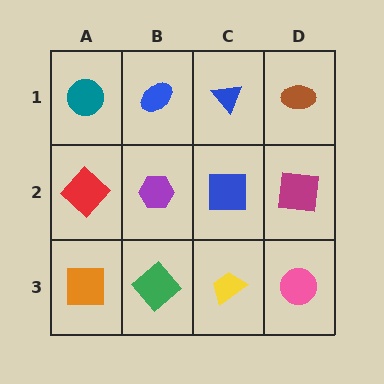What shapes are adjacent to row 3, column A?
A red diamond (row 2, column A), a green diamond (row 3, column B).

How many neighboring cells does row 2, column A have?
3.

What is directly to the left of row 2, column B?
A red diamond.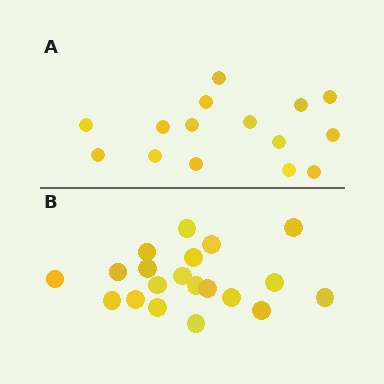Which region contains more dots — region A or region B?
Region B (the bottom region) has more dots.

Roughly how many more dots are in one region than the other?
Region B has about 5 more dots than region A.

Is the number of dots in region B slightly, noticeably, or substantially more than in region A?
Region B has noticeably more, but not dramatically so. The ratio is roughly 1.3 to 1.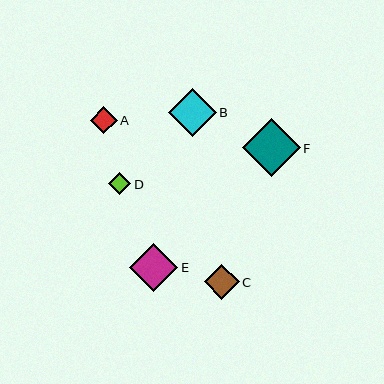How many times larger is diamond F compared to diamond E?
Diamond F is approximately 1.2 times the size of diamond E.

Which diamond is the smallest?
Diamond D is the smallest with a size of approximately 22 pixels.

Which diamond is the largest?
Diamond F is the largest with a size of approximately 58 pixels.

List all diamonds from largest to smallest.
From largest to smallest: F, E, B, C, A, D.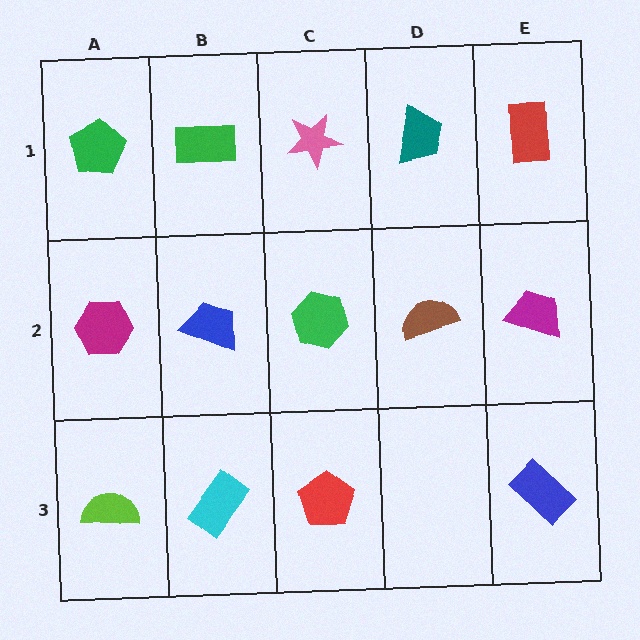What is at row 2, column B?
A blue trapezoid.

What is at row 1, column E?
A red rectangle.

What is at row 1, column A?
A green pentagon.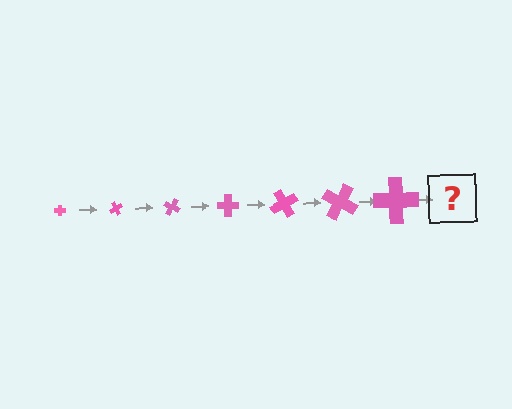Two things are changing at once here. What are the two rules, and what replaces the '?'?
The two rules are that the cross grows larger each step and it rotates 60 degrees each step. The '?' should be a cross, larger than the previous one and rotated 420 degrees from the start.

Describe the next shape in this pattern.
It should be a cross, larger than the previous one and rotated 420 degrees from the start.